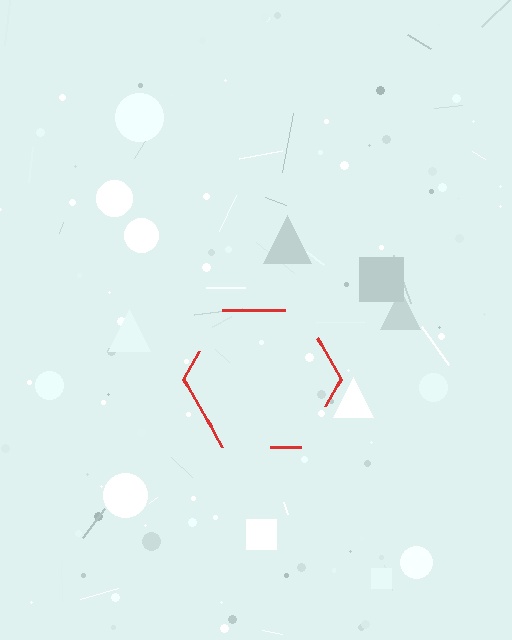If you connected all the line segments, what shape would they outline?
They would outline a hexagon.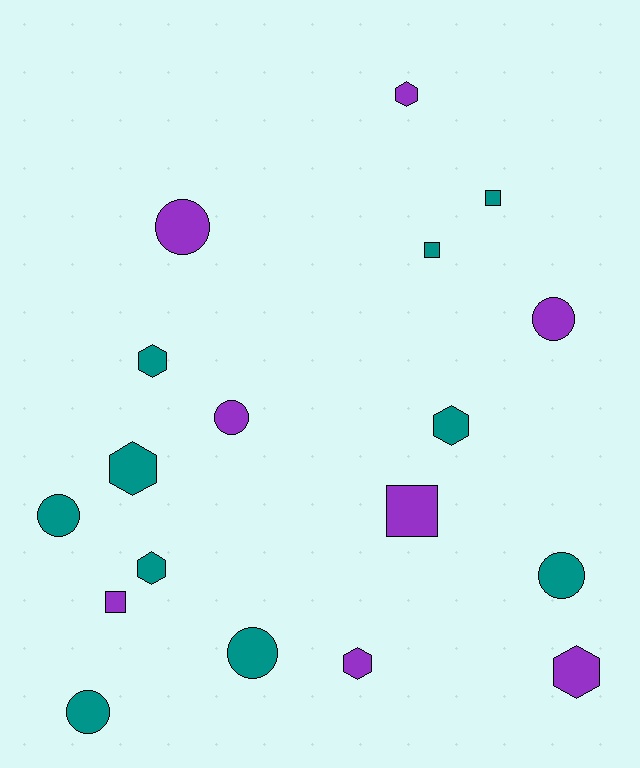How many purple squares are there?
There are 2 purple squares.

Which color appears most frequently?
Teal, with 10 objects.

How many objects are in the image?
There are 18 objects.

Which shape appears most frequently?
Circle, with 7 objects.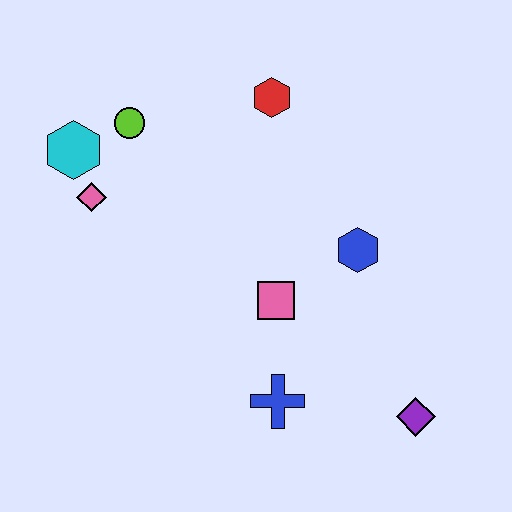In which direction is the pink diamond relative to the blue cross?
The pink diamond is above the blue cross.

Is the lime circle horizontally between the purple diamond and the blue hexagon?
No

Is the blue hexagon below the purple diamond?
No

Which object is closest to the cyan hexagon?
The pink diamond is closest to the cyan hexagon.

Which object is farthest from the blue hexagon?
The cyan hexagon is farthest from the blue hexagon.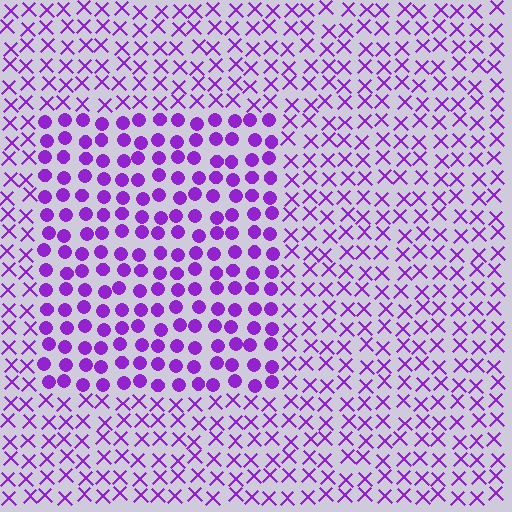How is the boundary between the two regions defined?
The boundary is defined by a change in element shape: circles inside vs. X marks outside. All elements share the same color and spacing.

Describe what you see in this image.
The image is filled with small purple elements arranged in a uniform grid. A rectangle-shaped region contains circles, while the surrounding area contains X marks. The boundary is defined purely by the change in element shape.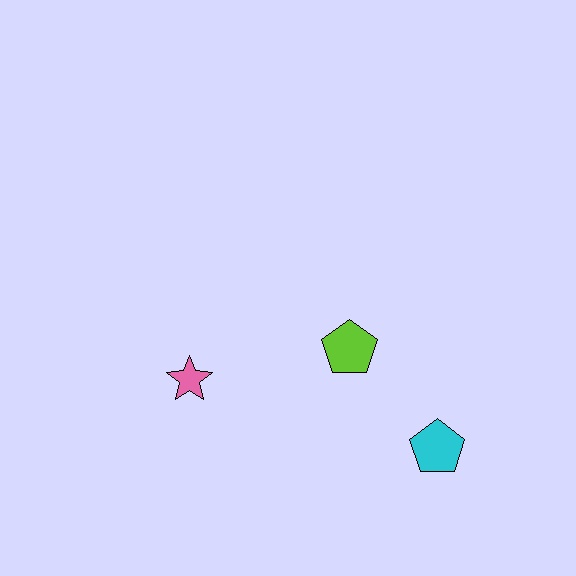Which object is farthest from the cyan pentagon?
The pink star is farthest from the cyan pentagon.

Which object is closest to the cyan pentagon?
The lime pentagon is closest to the cyan pentagon.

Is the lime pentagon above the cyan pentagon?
Yes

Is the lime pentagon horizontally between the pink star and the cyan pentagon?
Yes